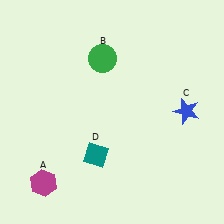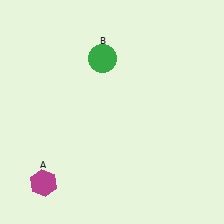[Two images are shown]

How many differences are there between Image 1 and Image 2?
There are 2 differences between the two images.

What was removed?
The teal diamond (D), the blue star (C) were removed in Image 2.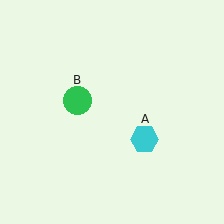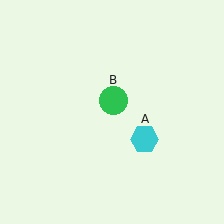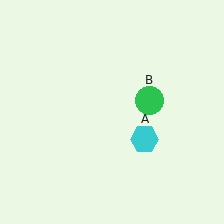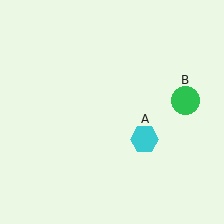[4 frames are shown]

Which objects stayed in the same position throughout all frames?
Cyan hexagon (object A) remained stationary.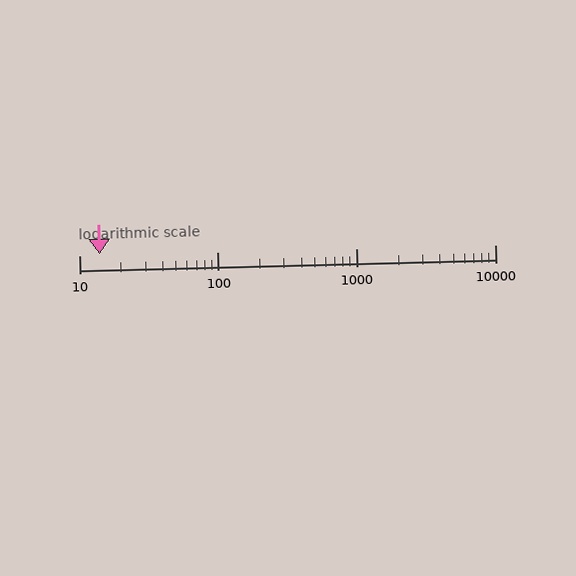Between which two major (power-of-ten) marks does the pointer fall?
The pointer is between 10 and 100.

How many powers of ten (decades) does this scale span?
The scale spans 3 decades, from 10 to 10000.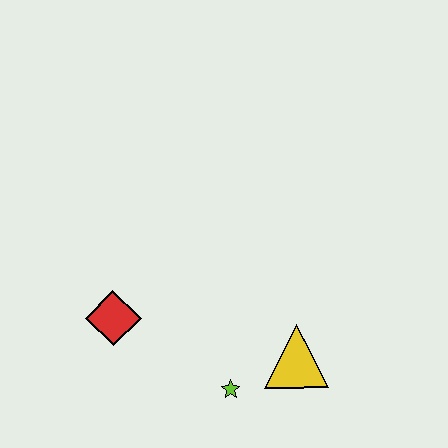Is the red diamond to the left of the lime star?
Yes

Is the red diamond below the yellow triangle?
No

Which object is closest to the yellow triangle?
The lime star is closest to the yellow triangle.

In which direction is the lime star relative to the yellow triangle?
The lime star is to the left of the yellow triangle.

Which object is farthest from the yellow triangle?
The red diamond is farthest from the yellow triangle.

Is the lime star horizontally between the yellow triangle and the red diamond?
Yes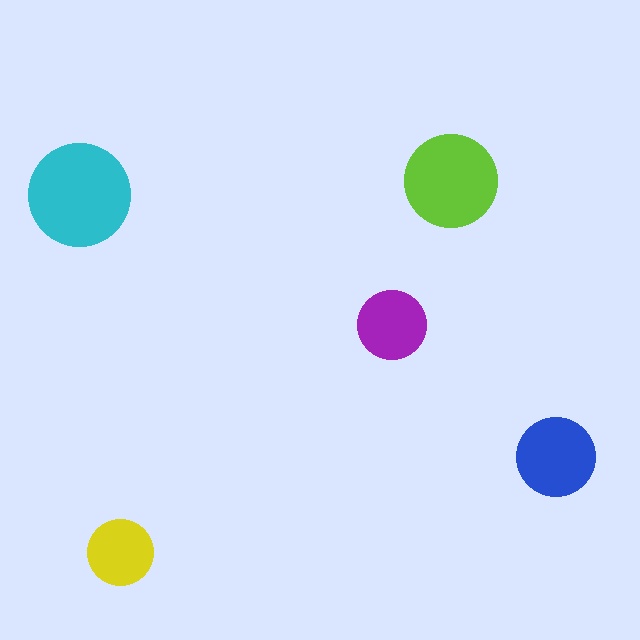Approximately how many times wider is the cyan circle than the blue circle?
About 1.5 times wider.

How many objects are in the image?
There are 5 objects in the image.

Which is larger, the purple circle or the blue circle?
The blue one.